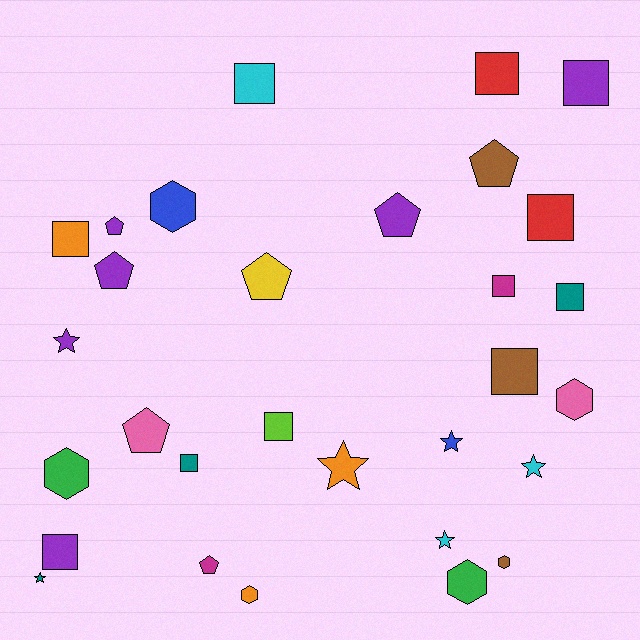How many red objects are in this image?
There are 2 red objects.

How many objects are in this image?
There are 30 objects.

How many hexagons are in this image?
There are 6 hexagons.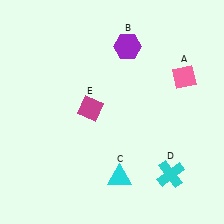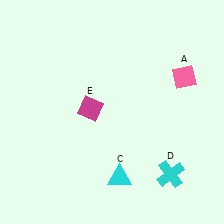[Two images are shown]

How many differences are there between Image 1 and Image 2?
There is 1 difference between the two images.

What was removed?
The purple hexagon (B) was removed in Image 2.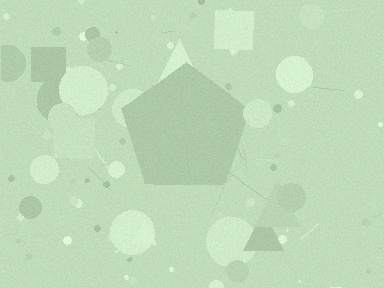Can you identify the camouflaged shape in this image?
The camouflaged shape is a pentagon.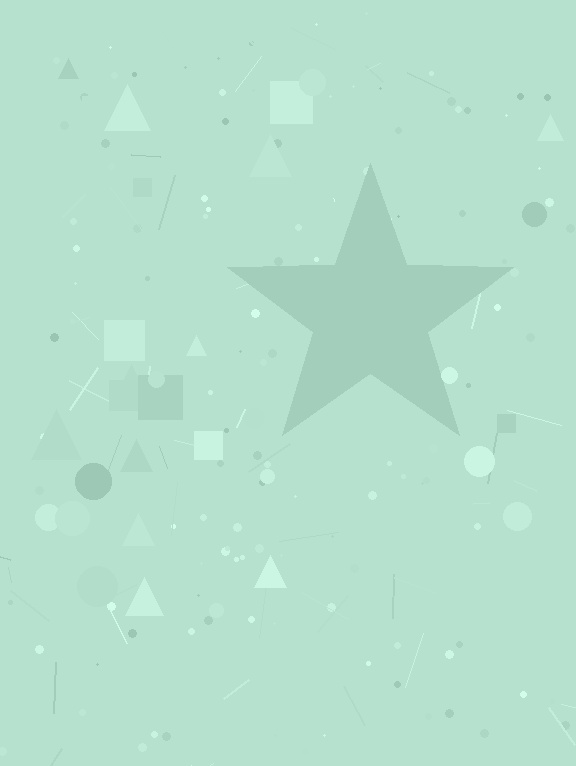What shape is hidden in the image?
A star is hidden in the image.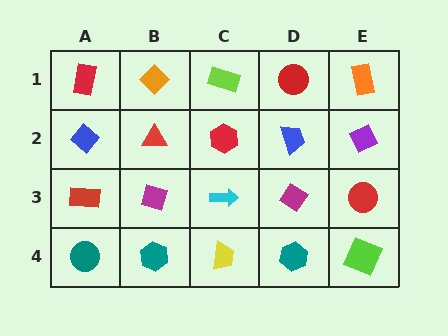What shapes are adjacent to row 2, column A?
A red rectangle (row 1, column A), a red rectangle (row 3, column A), a red triangle (row 2, column B).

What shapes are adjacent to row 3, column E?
A purple diamond (row 2, column E), a lime square (row 4, column E), a magenta diamond (row 3, column D).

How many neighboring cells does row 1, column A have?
2.